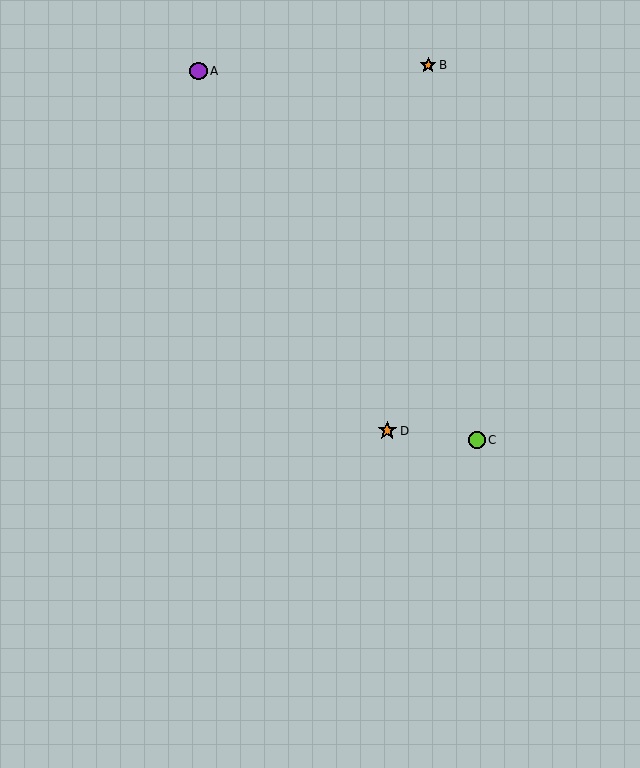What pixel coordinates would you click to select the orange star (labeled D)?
Click at (387, 431) to select the orange star D.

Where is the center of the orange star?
The center of the orange star is at (387, 431).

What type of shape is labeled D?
Shape D is an orange star.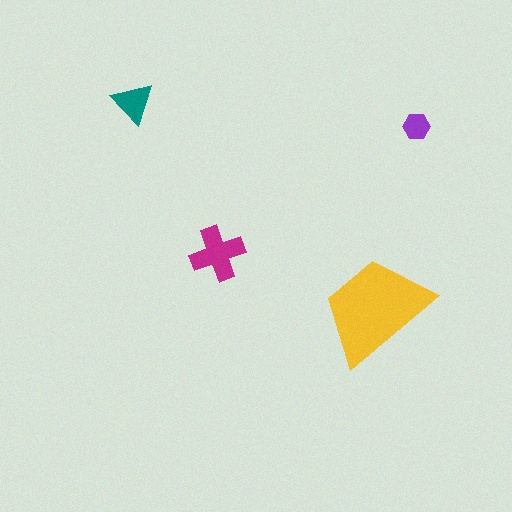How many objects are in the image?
There are 4 objects in the image.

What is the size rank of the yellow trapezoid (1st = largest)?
1st.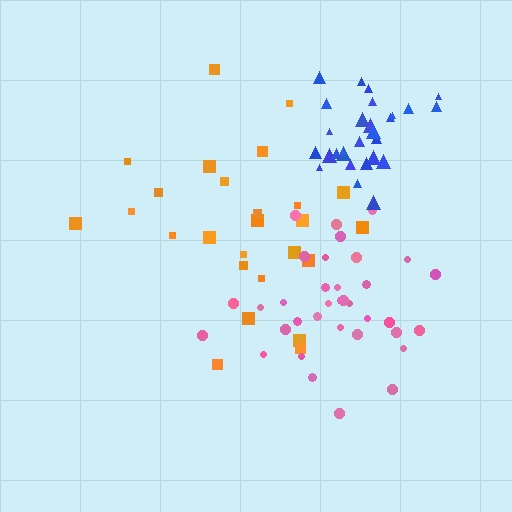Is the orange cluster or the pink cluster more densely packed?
Pink.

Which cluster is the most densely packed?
Blue.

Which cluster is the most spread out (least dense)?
Orange.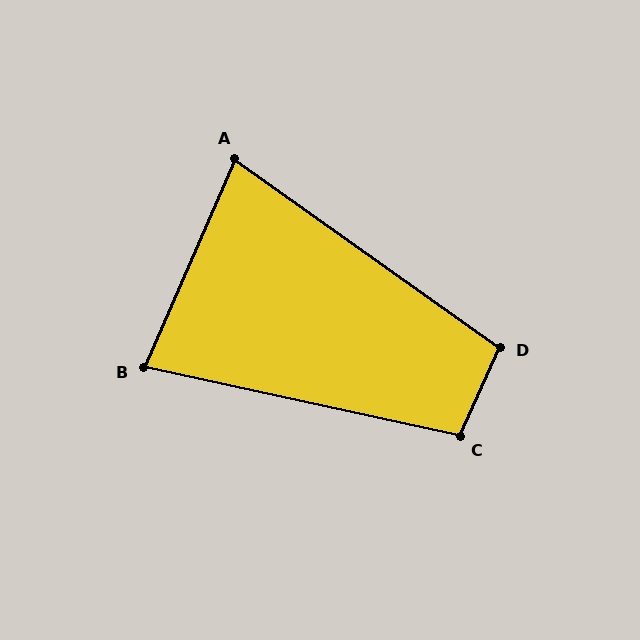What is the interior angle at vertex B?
Approximately 79 degrees (acute).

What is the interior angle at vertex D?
Approximately 101 degrees (obtuse).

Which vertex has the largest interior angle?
C, at approximately 102 degrees.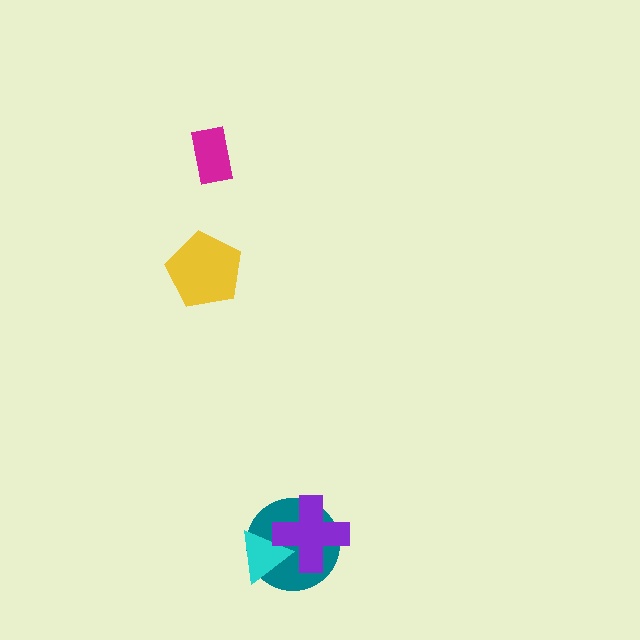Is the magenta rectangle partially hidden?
No, no other shape covers it.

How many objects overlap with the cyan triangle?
2 objects overlap with the cyan triangle.